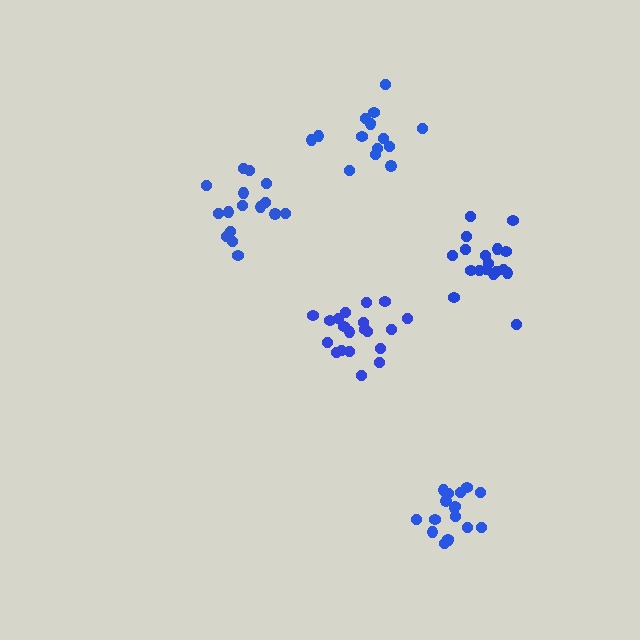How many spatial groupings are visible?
There are 5 spatial groupings.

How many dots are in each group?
Group 1: 15 dots, Group 2: 20 dots, Group 3: 18 dots, Group 4: 16 dots, Group 5: 17 dots (86 total).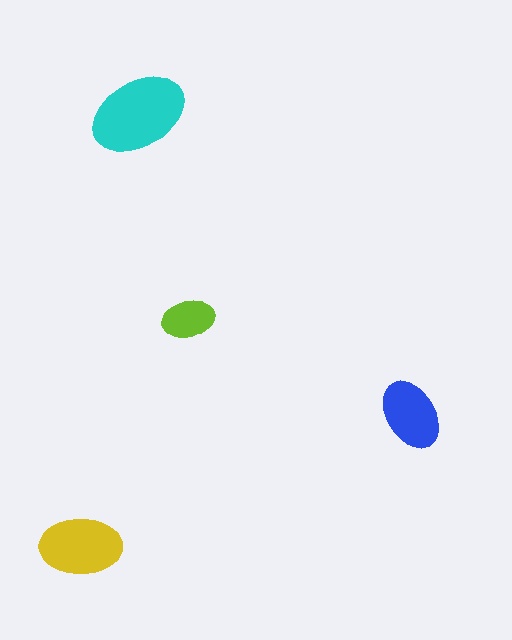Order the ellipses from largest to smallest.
the cyan one, the yellow one, the blue one, the lime one.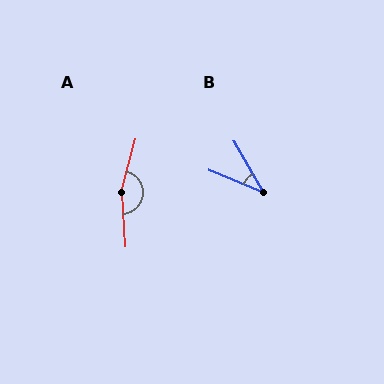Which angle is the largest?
A, at approximately 161 degrees.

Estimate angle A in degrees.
Approximately 161 degrees.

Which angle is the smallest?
B, at approximately 38 degrees.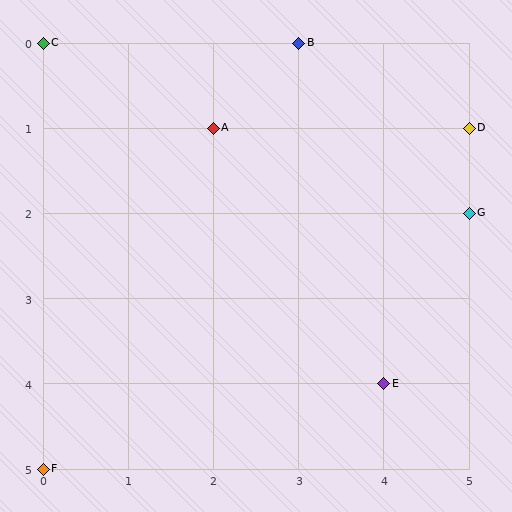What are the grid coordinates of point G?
Point G is at grid coordinates (5, 2).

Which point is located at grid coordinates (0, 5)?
Point F is at (0, 5).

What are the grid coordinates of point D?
Point D is at grid coordinates (5, 1).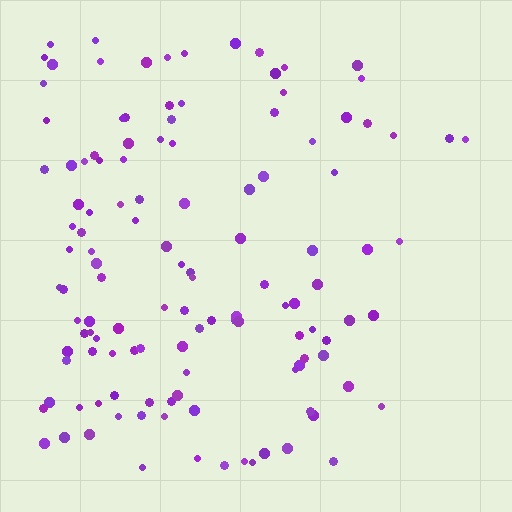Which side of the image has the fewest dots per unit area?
The right.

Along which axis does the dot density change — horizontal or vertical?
Horizontal.